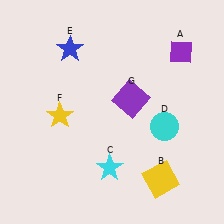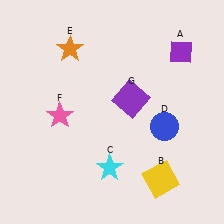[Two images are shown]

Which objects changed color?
D changed from cyan to blue. E changed from blue to orange. F changed from yellow to pink.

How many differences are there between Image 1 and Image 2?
There are 3 differences between the two images.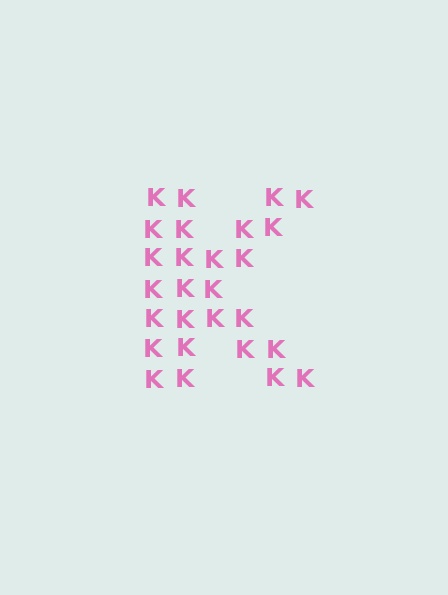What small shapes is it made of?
It is made of small letter K's.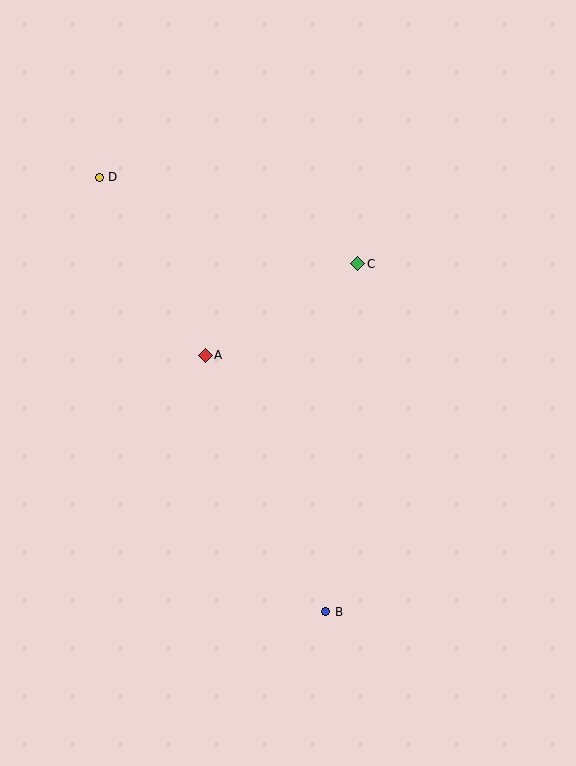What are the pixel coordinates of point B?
Point B is at (325, 612).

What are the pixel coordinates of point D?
Point D is at (99, 177).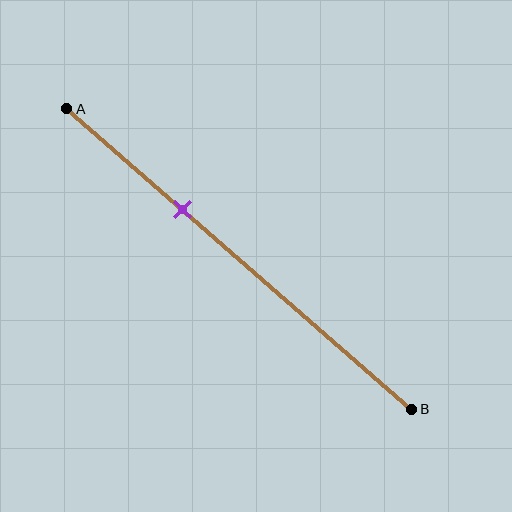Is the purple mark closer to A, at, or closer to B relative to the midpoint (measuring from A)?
The purple mark is closer to point A than the midpoint of segment AB.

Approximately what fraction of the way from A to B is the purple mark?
The purple mark is approximately 35% of the way from A to B.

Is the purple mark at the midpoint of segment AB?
No, the mark is at about 35% from A, not at the 50% midpoint.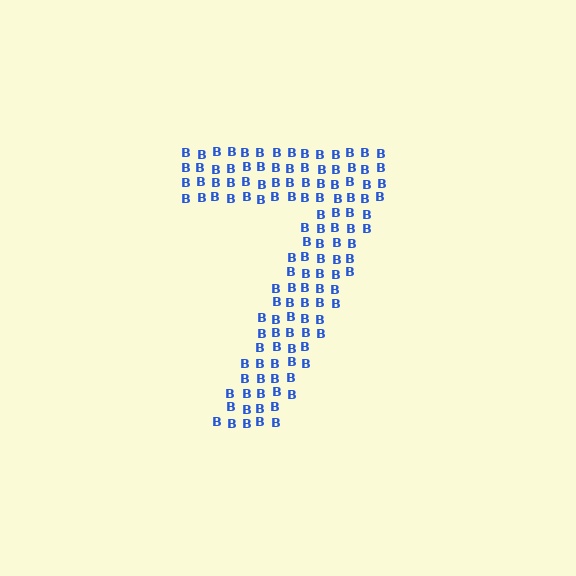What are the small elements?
The small elements are letter B's.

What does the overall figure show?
The overall figure shows the digit 7.